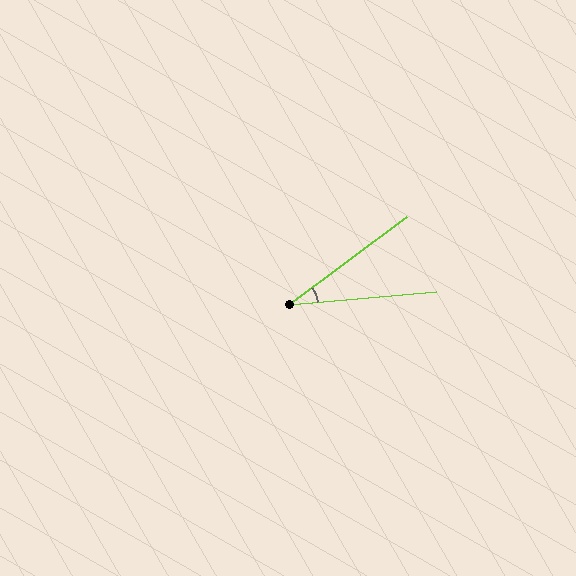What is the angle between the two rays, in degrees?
Approximately 32 degrees.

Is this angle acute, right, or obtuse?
It is acute.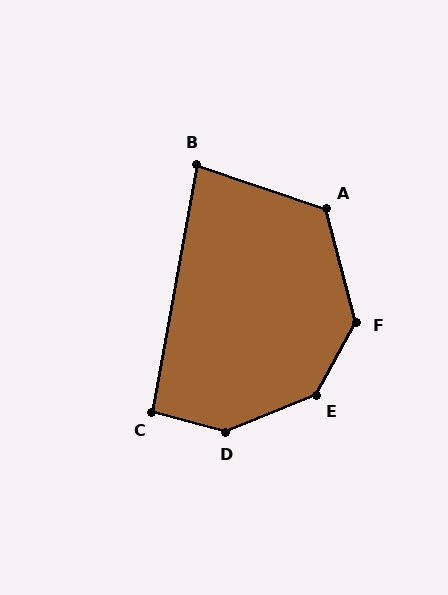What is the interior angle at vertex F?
Approximately 136 degrees (obtuse).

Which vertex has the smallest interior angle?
B, at approximately 82 degrees.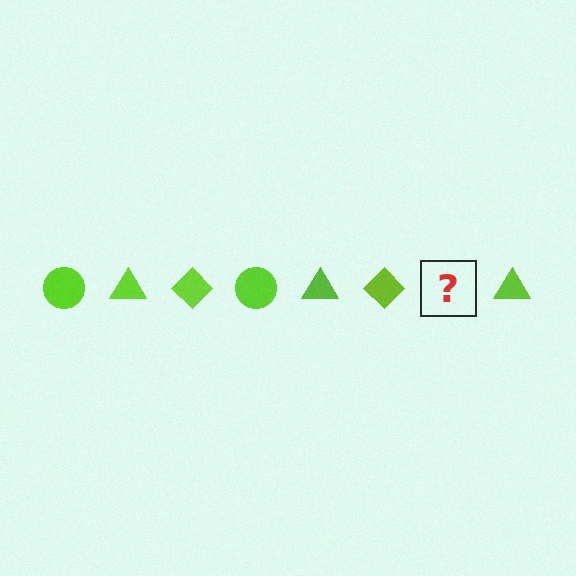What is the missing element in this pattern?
The missing element is a lime circle.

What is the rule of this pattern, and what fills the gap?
The rule is that the pattern cycles through circle, triangle, diamond shapes in lime. The gap should be filled with a lime circle.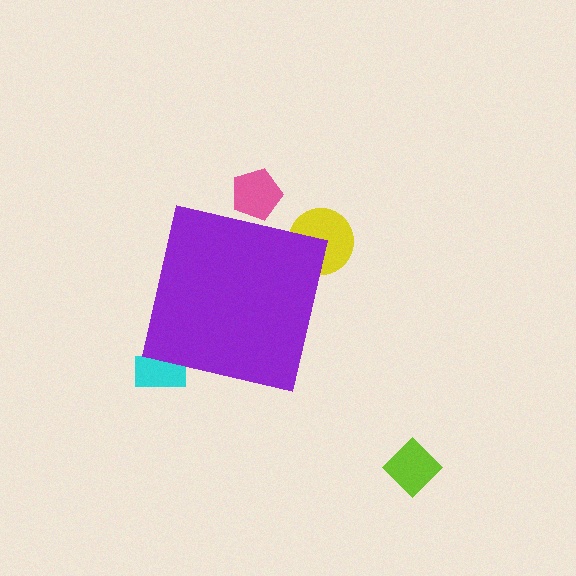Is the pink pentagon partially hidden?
Yes, the pink pentagon is partially hidden behind the purple square.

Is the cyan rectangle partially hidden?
Yes, the cyan rectangle is partially hidden behind the purple square.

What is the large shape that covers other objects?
A purple square.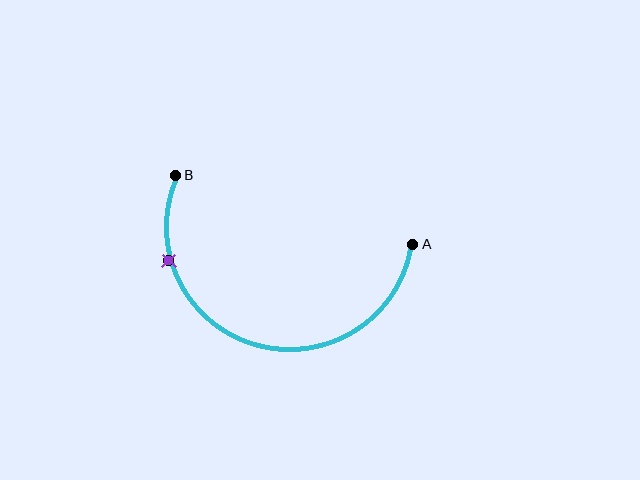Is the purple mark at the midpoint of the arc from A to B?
No. The purple mark lies on the arc but is closer to endpoint B. The arc midpoint would be at the point on the curve equidistant along the arc from both A and B.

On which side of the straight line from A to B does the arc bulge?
The arc bulges below the straight line connecting A and B.